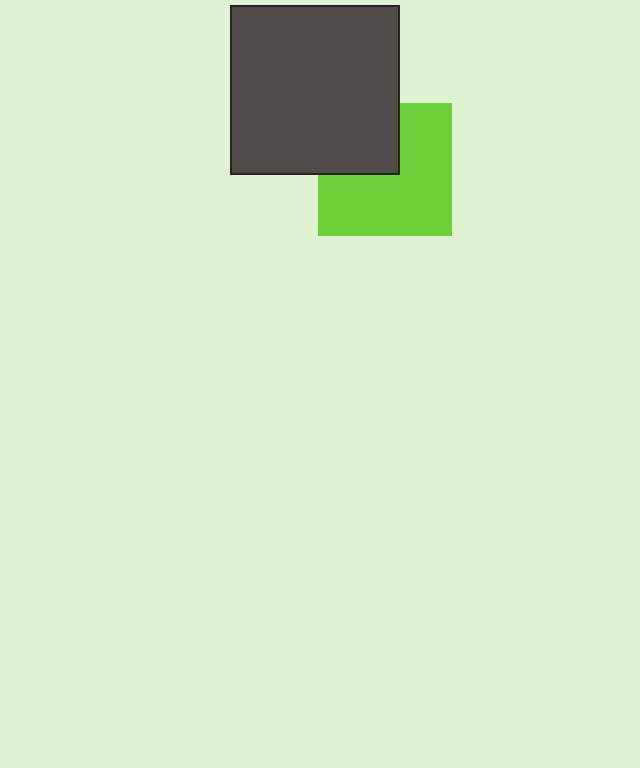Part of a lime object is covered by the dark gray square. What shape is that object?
It is a square.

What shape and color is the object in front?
The object in front is a dark gray square.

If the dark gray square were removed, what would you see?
You would see the complete lime square.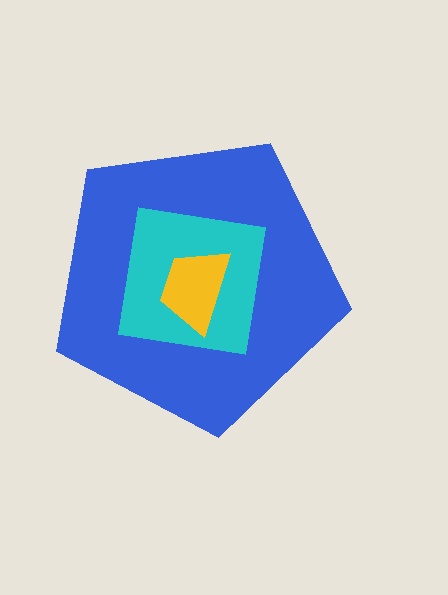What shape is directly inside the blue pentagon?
The cyan square.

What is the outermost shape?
The blue pentagon.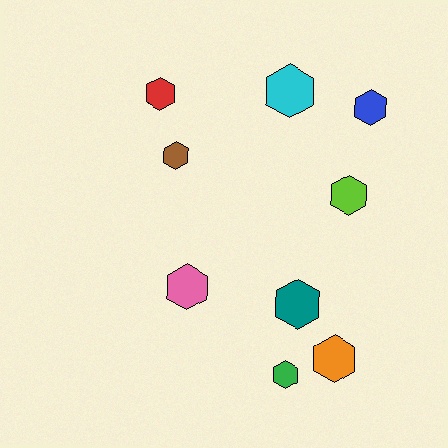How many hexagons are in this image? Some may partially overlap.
There are 9 hexagons.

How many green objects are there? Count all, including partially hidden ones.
There is 1 green object.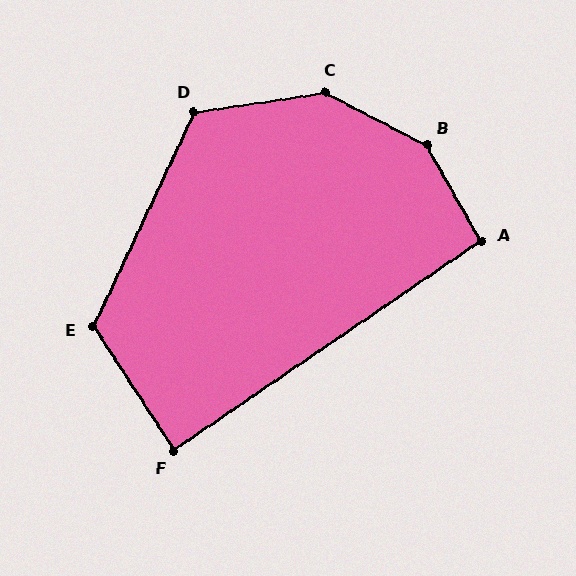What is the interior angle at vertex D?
Approximately 124 degrees (obtuse).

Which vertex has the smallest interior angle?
F, at approximately 89 degrees.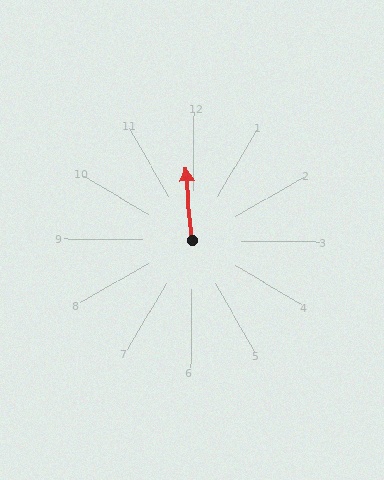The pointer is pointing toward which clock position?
Roughly 12 o'clock.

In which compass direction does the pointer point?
North.